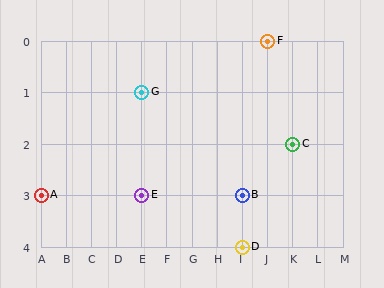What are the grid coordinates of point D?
Point D is at grid coordinates (I, 4).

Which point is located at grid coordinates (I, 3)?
Point B is at (I, 3).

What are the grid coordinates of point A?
Point A is at grid coordinates (A, 3).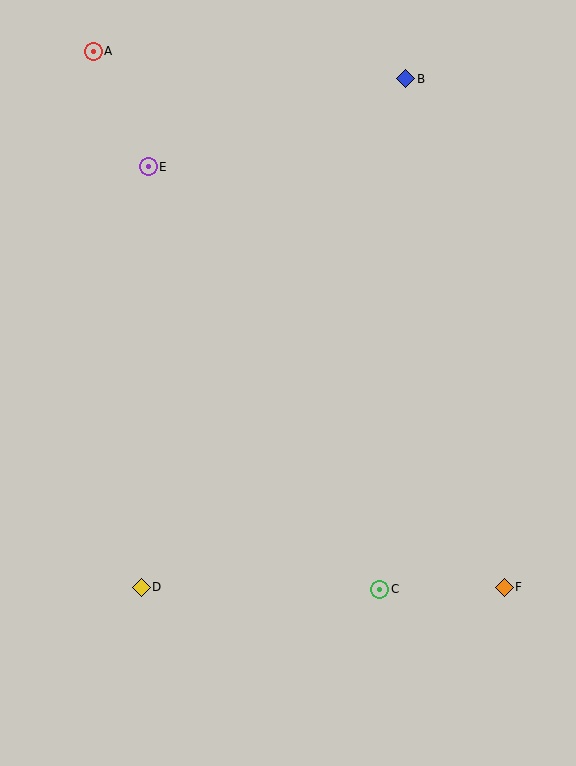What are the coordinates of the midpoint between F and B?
The midpoint between F and B is at (455, 333).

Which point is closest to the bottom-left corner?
Point D is closest to the bottom-left corner.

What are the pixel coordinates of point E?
Point E is at (148, 167).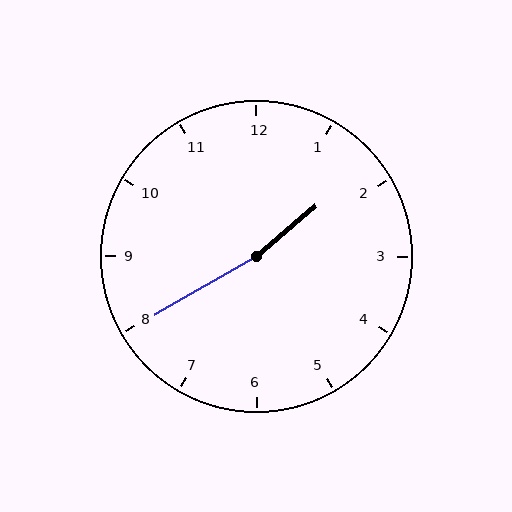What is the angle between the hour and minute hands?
Approximately 170 degrees.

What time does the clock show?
1:40.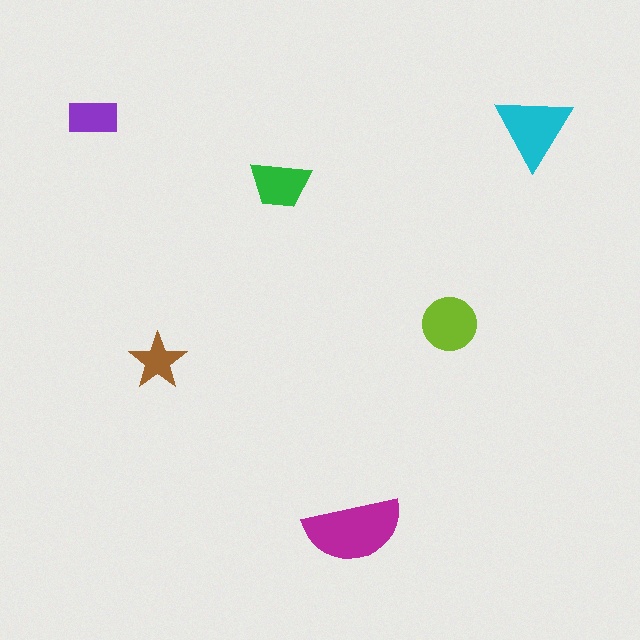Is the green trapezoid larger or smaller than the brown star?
Larger.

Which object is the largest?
The magenta semicircle.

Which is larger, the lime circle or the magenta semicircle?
The magenta semicircle.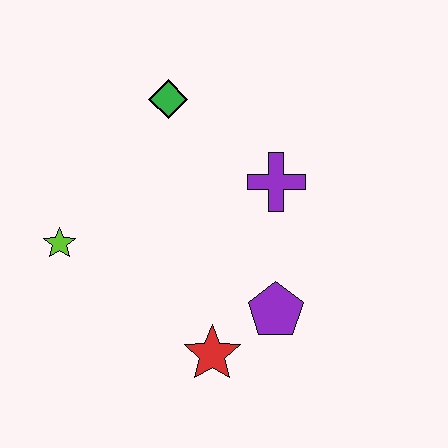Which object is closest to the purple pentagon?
The red star is closest to the purple pentagon.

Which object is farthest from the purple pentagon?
The green diamond is farthest from the purple pentagon.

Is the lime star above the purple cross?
No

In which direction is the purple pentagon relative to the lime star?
The purple pentagon is to the right of the lime star.